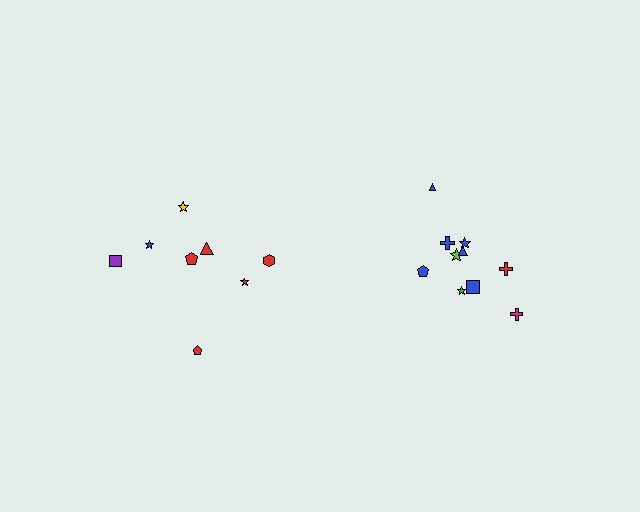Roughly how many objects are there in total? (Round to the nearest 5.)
Roughly 20 objects in total.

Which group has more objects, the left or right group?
The right group.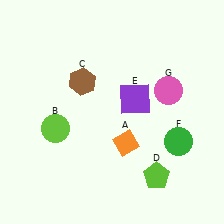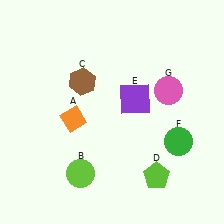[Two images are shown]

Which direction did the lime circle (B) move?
The lime circle (B) moved down.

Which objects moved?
The objects that moved are: the orange diamond (A), the lime circle (B).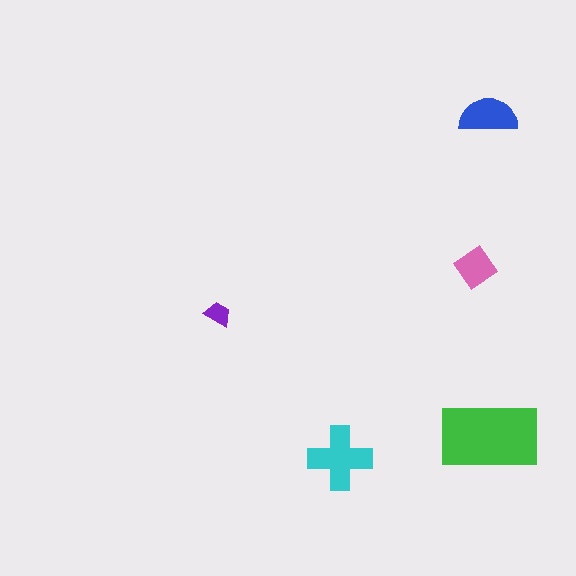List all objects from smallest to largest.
The purple trapezoid, the pink diamond, the blue semicircle, the cyan cross, the green rectangle.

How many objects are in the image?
There are 5 objects in the image.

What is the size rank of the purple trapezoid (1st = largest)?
5th.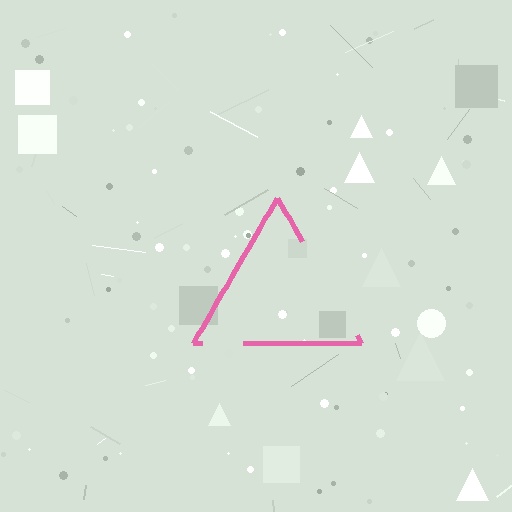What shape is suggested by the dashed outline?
The dashed outline suggests a triangle.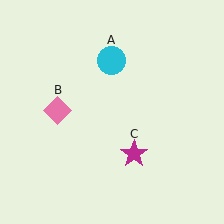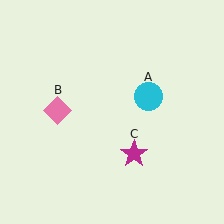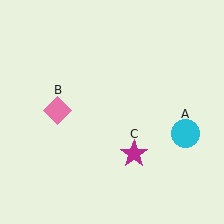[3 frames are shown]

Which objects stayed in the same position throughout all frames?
Pink diamond (object B) and magenta star (object C) remained stationary.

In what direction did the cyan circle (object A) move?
The cyan circle (object A) moved down and to the right.